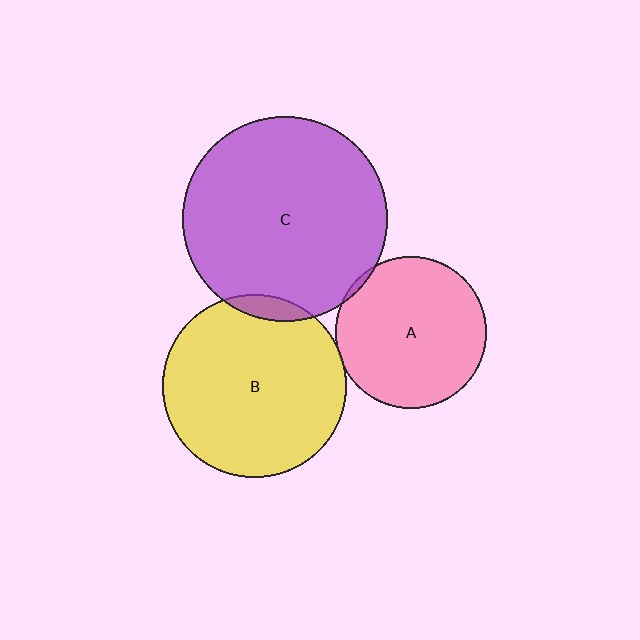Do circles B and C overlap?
Yes.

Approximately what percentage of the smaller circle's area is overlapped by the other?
Approximately 5%.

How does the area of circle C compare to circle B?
Approximately 1.2 times.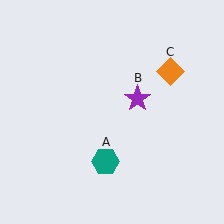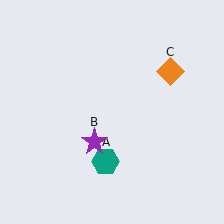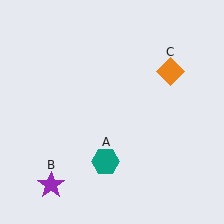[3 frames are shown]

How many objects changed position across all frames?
1 object changed position: purple star (object B).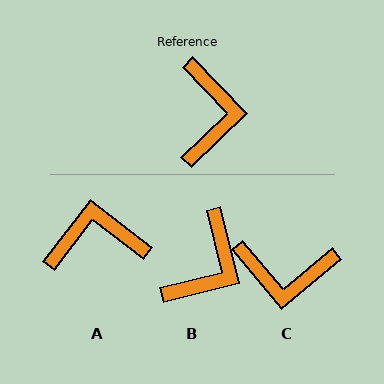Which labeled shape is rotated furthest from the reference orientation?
A, about 98 degrees away.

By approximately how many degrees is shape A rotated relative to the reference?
Approximately 98 degrees counter-clockwise.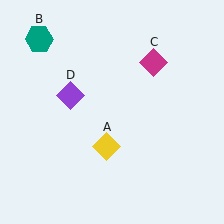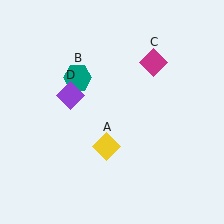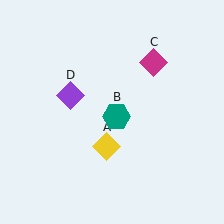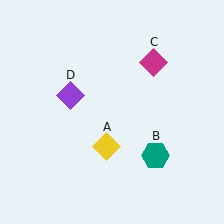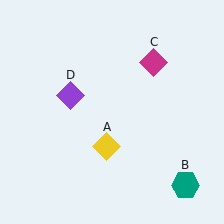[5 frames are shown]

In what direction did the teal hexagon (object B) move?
The teal hexagon (object B) moved down and to the right.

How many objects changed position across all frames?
1 object changed position: teal hexagon (object B).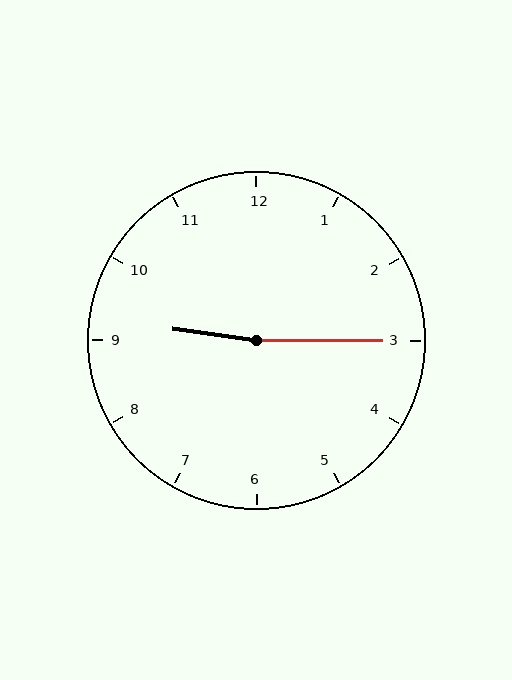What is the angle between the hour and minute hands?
Approximately 172 degrees.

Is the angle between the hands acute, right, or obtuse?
It is obtuse.